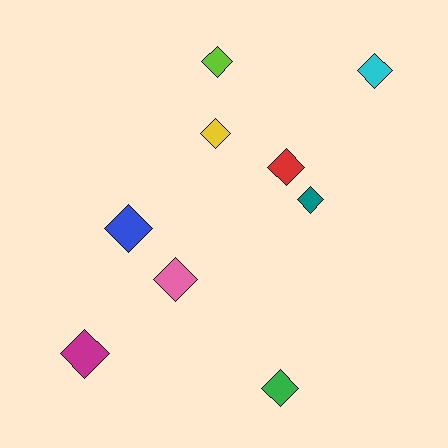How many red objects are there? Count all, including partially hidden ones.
There is 1 red object.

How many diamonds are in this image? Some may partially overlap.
There are 9 diamonds.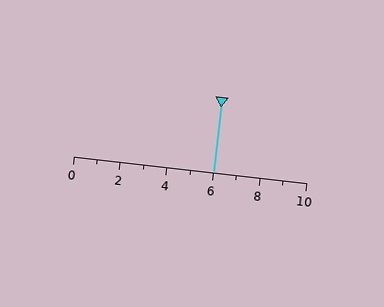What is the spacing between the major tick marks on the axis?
The major ticks are spaced 2 apart.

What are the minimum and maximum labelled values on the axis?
The axis runs from 0 to 10.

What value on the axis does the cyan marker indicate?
The marker indicates approximately 6.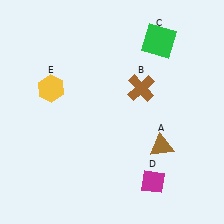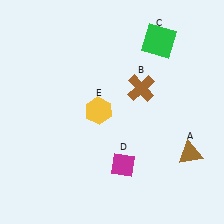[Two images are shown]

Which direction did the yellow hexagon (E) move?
The yellow hexagon (E) moved right.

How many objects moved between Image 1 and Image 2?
3 objects moved between the two images.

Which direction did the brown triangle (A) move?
The brown triangle (A) moved right.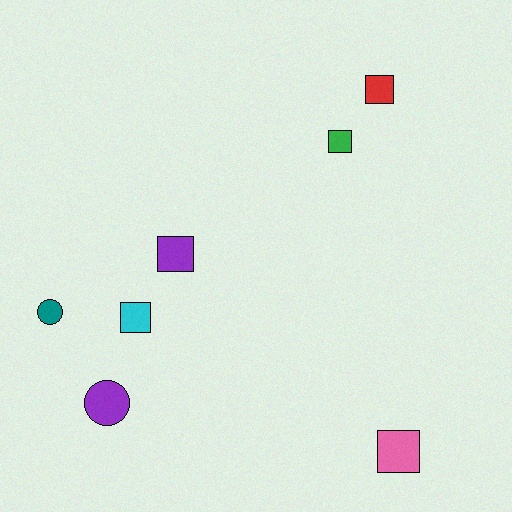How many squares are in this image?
There are 5 squares.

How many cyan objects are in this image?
There is 1 cyan object.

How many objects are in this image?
There are 7 objects.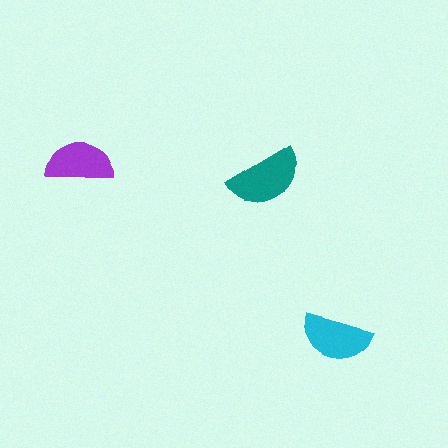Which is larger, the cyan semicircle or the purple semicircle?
The cyan one.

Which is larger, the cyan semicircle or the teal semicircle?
The teal one.